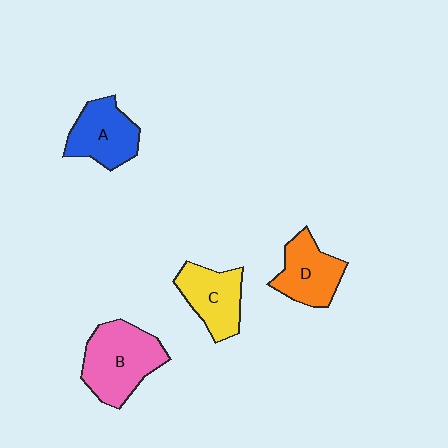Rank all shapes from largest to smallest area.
From largest to smallest: B (pink), A (blue), C (yellow), D (orange).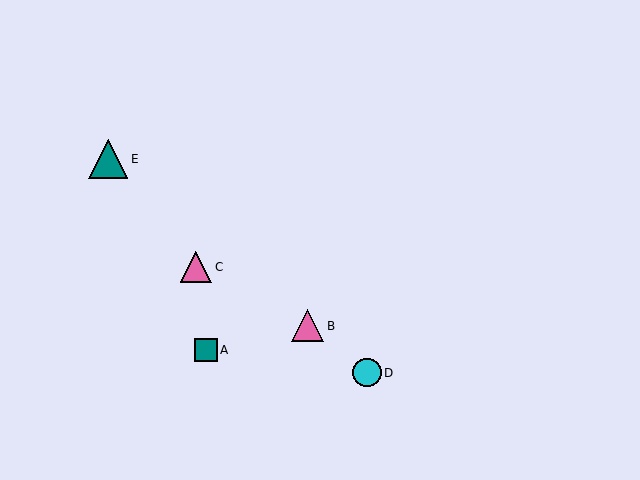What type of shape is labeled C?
Shape C is a pink triangle.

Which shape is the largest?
The teal triangle (labeled E) is the largest.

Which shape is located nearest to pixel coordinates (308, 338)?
The pink triangle (labeled B) at (308, 326) is nearest to that location.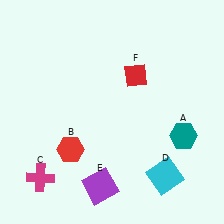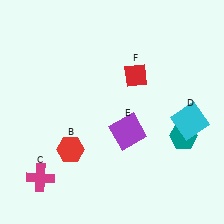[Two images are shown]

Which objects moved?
The objects that moved are: the cyan square (D), the purple square (E).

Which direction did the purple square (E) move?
The purple square (E) moved up.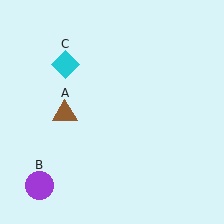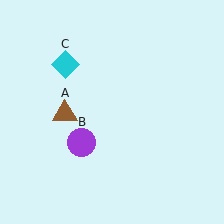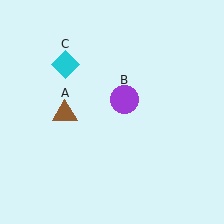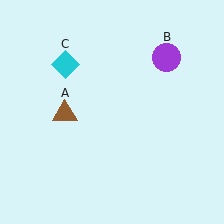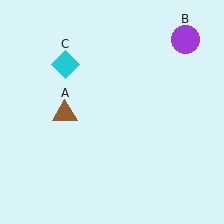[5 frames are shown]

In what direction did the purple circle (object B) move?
The purple circle (object B) moved up and to the right.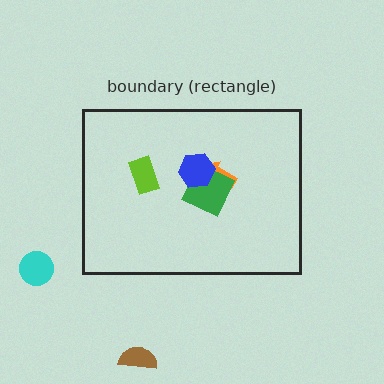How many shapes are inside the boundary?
4 inside, 2 outside.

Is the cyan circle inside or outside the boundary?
Outside.